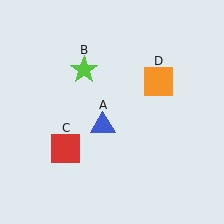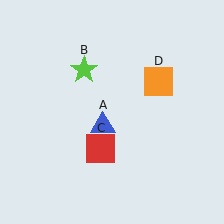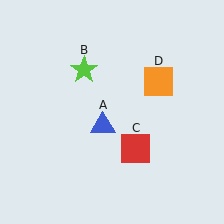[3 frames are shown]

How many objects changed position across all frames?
1 object changed position: red square (object C).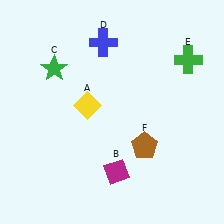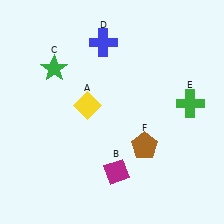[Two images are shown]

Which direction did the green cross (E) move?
The green cross (E) moved down.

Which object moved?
The green cross (E) moved down.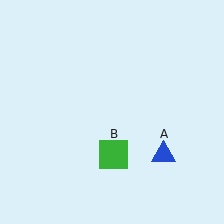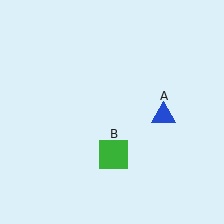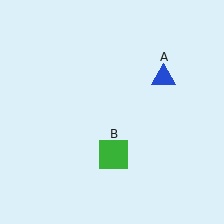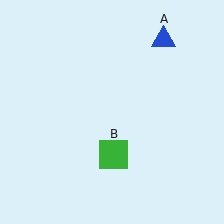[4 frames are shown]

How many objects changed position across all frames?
1 object changed position: blue triangle (object A).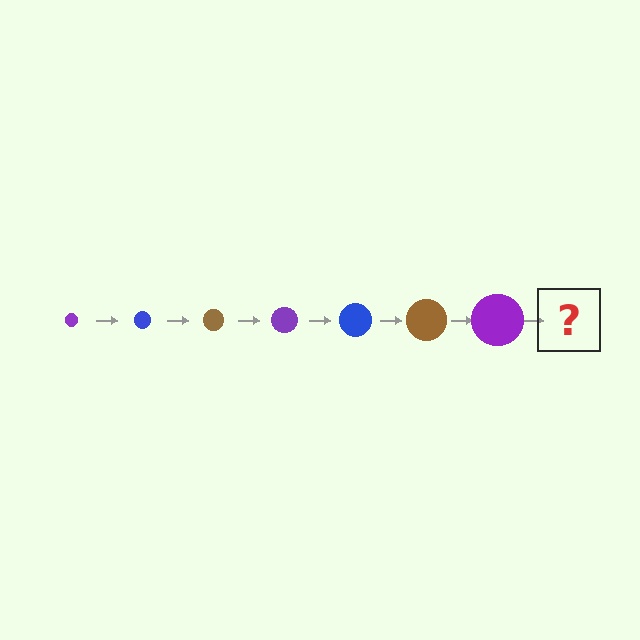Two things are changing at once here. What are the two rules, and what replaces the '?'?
The two rules are that the circle grows larger each step and the color cycles through purple, blue, and brown. The '?' should be a blue circle, larger than the previous one.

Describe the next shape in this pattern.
It should be a blue circle, larger than the previous one.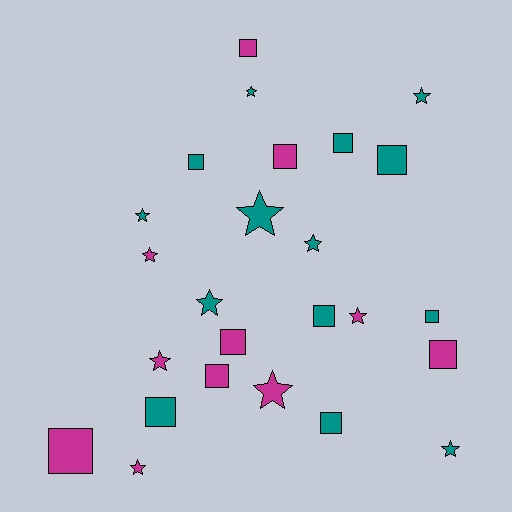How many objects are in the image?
There are 25 objects.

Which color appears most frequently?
Teal, with 14 objects.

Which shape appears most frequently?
Square, with 13 objects.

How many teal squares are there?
There are 7 teal squares.